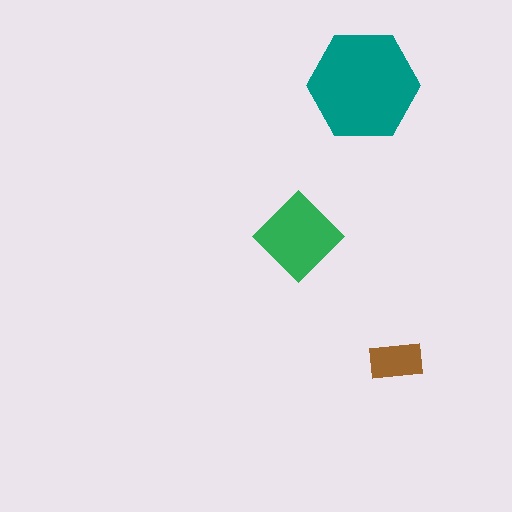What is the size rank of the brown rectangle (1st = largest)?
3rd.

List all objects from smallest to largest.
The brown rectangle, the green diamond, the teal hexagon.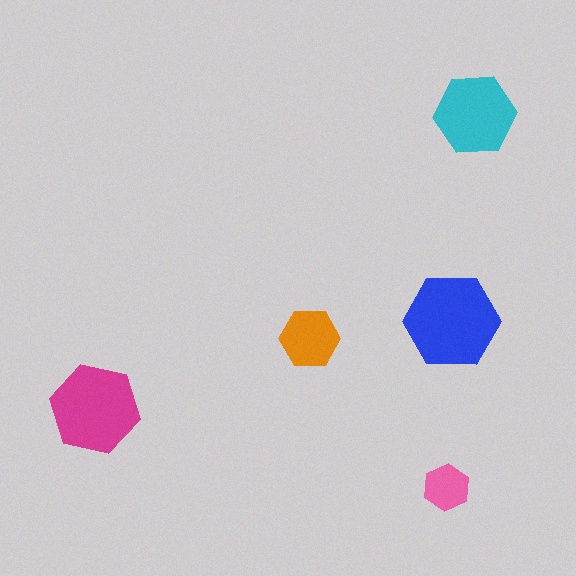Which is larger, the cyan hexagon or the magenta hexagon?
The magenta one.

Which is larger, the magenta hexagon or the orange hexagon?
The magenta one.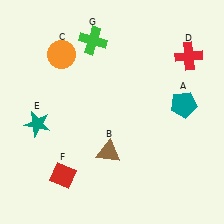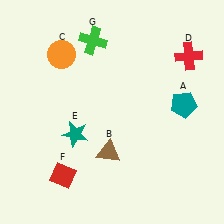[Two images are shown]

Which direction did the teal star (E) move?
The teal star (E) moved right.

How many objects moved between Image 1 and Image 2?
1 object moved between the two images.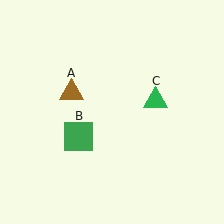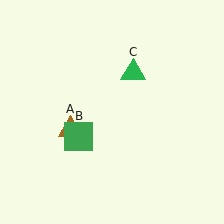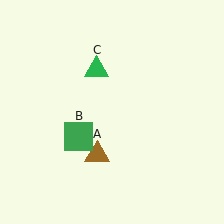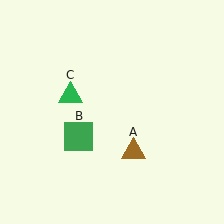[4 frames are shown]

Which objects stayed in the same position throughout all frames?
Green square (object B) remained stationary.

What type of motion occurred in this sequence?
The brown triangle (object A), green triangle (object C) rotated counterclockwise around the center of the scene.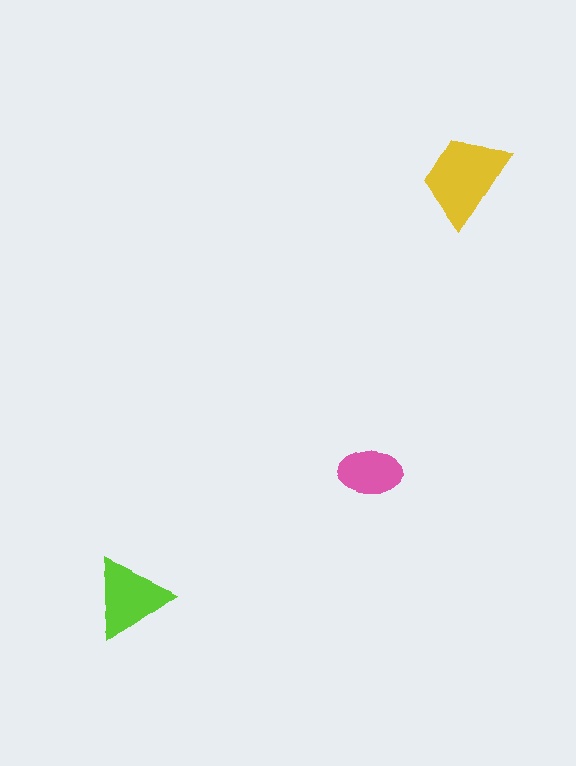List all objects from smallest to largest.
The pink ellipse, the lime triangle, the yellow trapezoid.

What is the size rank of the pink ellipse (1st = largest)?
3rd.